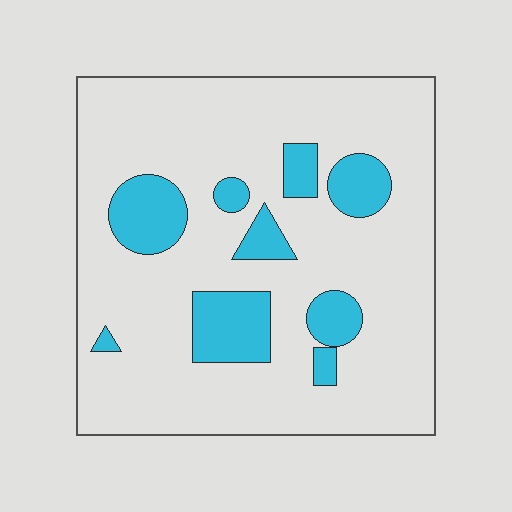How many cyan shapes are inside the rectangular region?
9.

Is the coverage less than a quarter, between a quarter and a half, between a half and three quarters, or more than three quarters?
Less than a quarter.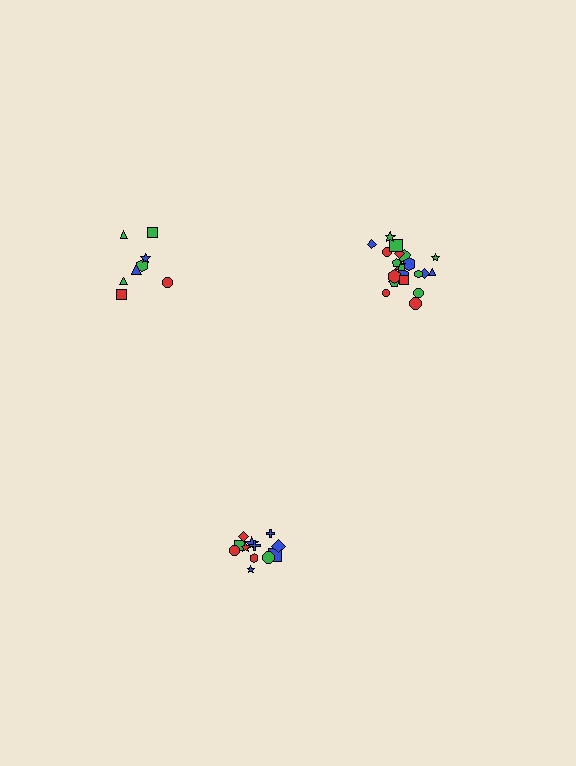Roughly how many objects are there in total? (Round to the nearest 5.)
Roughly 40 objects in total.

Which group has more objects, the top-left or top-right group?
The top-right group.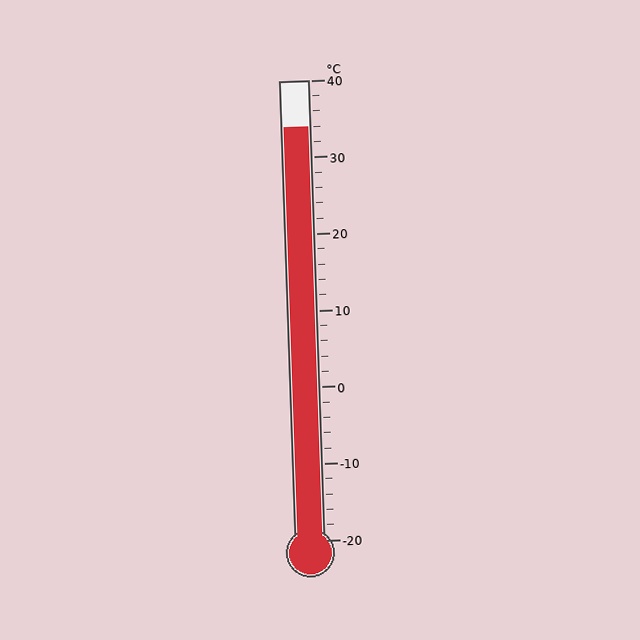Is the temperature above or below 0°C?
The temperature is above 0°C.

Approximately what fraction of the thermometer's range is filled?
The thermometer is filled to approximately 90% of its range.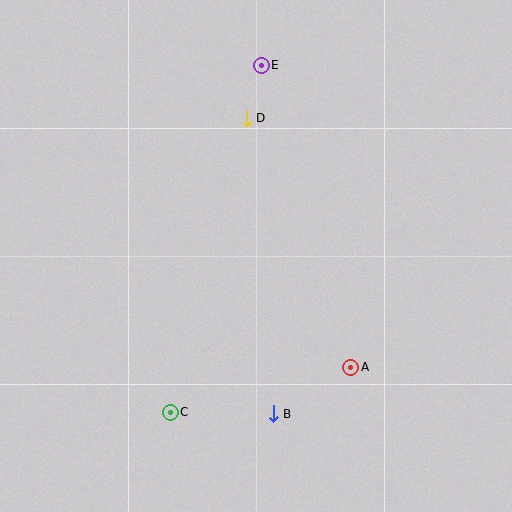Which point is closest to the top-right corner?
Point E is closest to the top-right corner.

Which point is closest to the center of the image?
Point D at (246, 118) is closest to the center.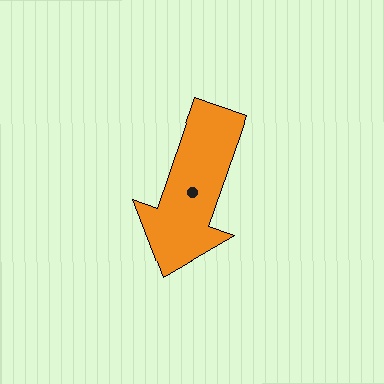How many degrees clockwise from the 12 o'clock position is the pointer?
Approximately 199 degrees.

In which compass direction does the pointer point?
South.